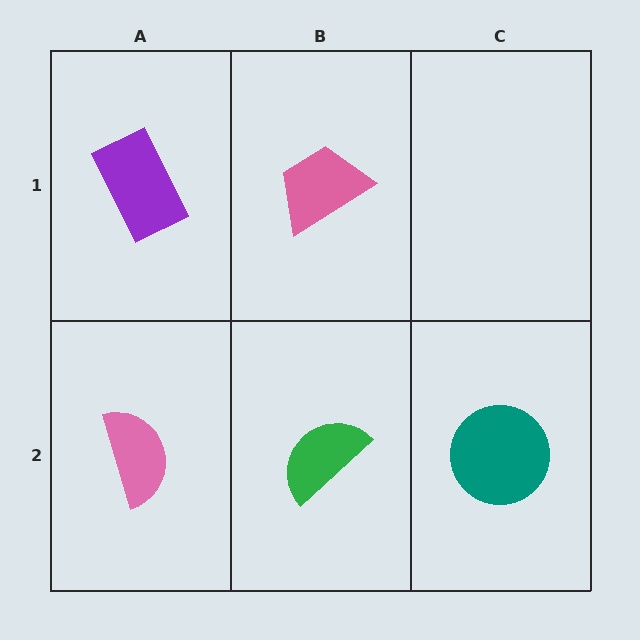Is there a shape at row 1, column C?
No, that cell is empty.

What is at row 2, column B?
A green semicircle.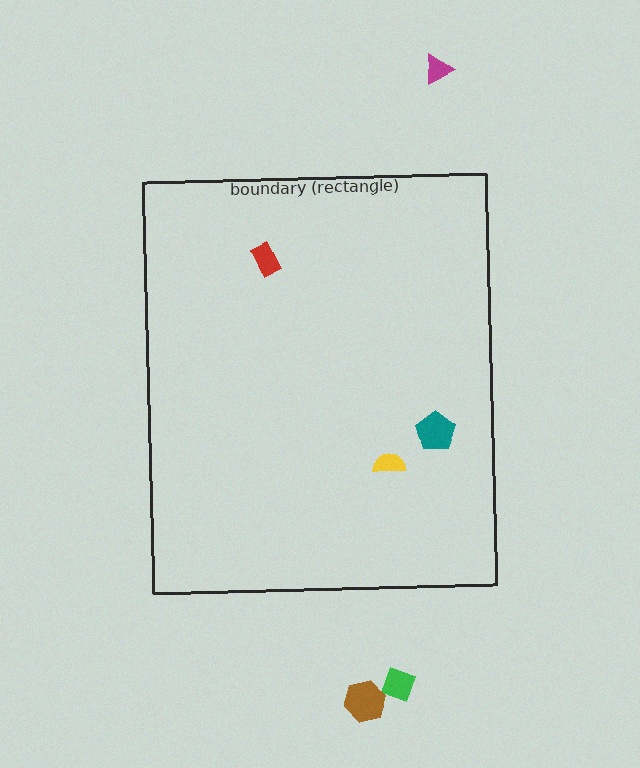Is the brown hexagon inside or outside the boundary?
Outside.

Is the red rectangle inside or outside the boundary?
Inside.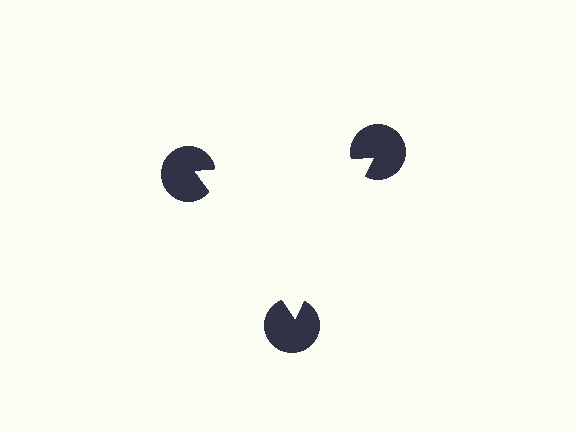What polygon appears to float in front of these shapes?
An illusory triangle — its edges are inferred from the aligned wedge cuts in the pac-man discs, not physically drawn.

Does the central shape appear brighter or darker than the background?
It typically appears slightly brighter than the background, even though no actual brightness change is drawn.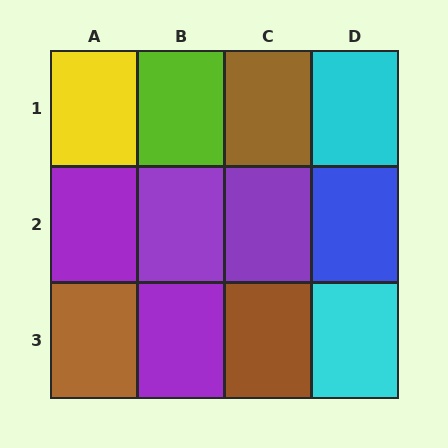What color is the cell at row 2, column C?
Purple.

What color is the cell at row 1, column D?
Cyan.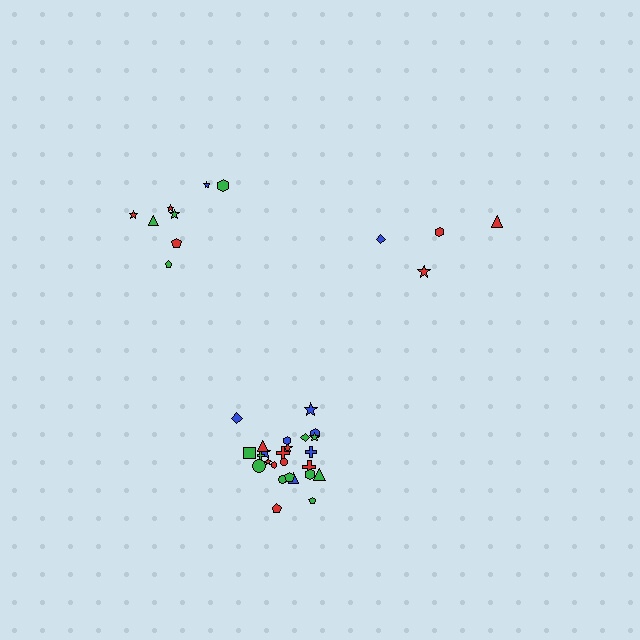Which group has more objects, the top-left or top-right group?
The top-left group.